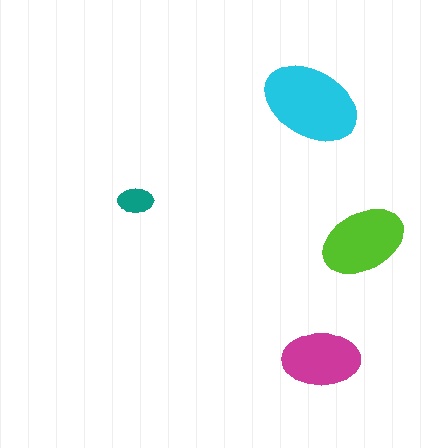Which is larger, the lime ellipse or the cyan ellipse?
The cyan one.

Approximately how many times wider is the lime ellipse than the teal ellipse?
About 2.5 times wider.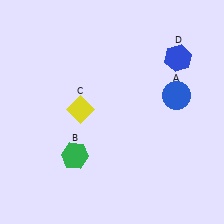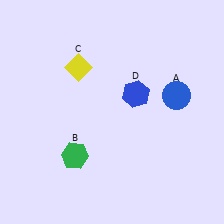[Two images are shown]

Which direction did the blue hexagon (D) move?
The blue hexagon (D) moved left.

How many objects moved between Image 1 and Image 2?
2 objects moved between the two images.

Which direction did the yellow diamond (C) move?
The yellow diamond (C) moved up.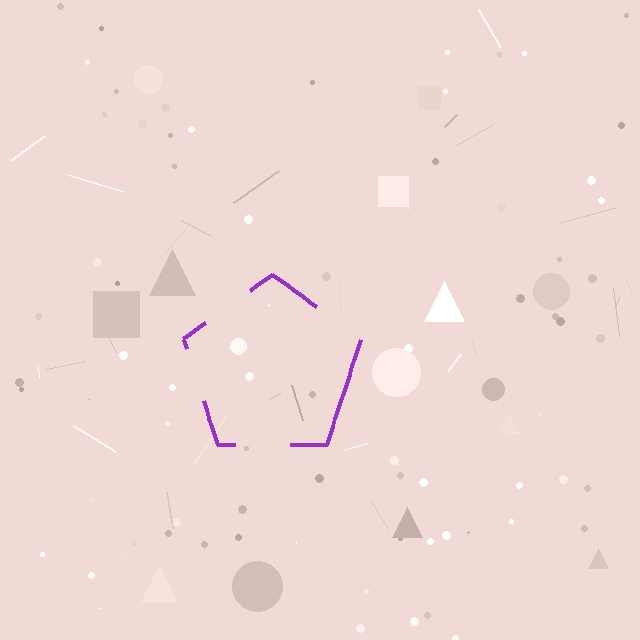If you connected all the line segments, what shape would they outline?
They would outline a pentagon.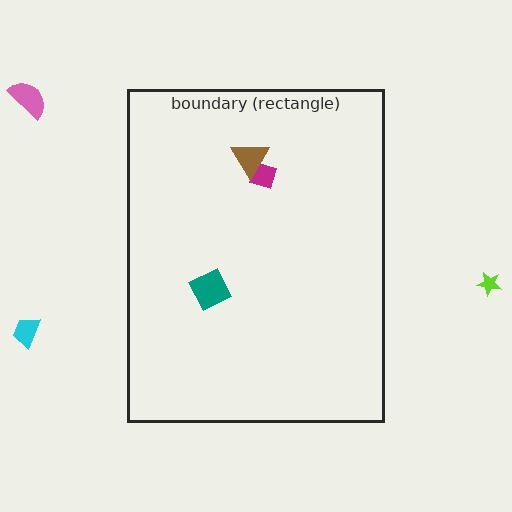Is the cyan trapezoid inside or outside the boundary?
Outside.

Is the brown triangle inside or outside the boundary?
Inside.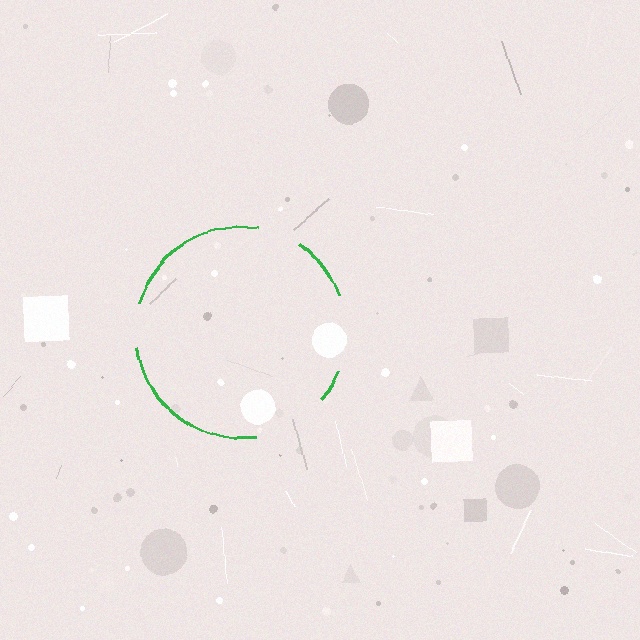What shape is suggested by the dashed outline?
The dashed outline suggests a circle.